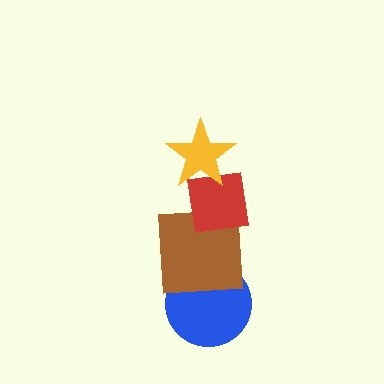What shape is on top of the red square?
The yellow star is on top of the red square.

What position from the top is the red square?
The red square is 2nd from the top.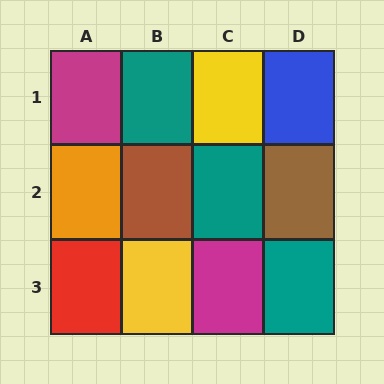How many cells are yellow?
2 cells are yellow.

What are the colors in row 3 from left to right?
Red, yellow, magenta, teal.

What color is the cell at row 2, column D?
Brown.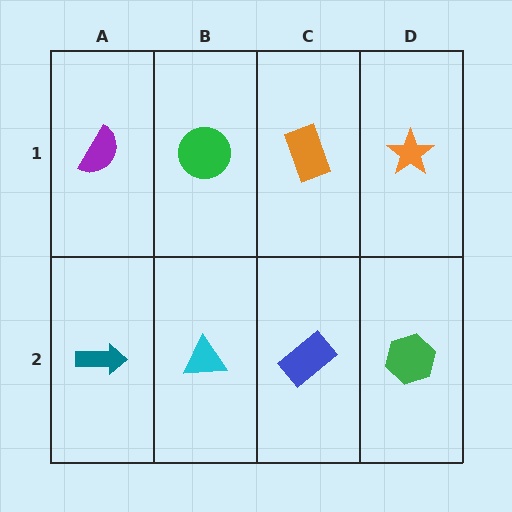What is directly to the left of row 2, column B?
A teal arrow.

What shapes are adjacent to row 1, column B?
A cyan triangle (row 2, column B), a purple semicircle (row 1, column A), an orange rectangle (row 1, column C).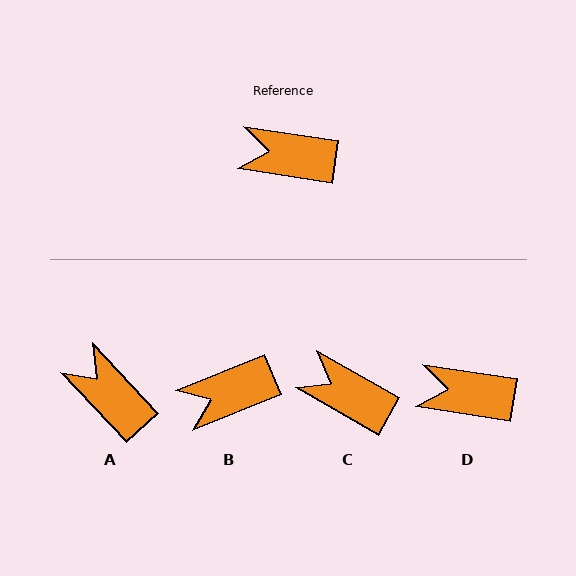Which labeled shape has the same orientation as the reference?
D.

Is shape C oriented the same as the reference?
No, it is off by about 21 degrees.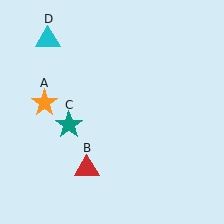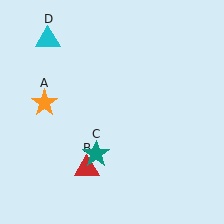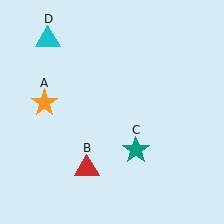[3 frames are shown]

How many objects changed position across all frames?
1 object changed position: teal star (object C).